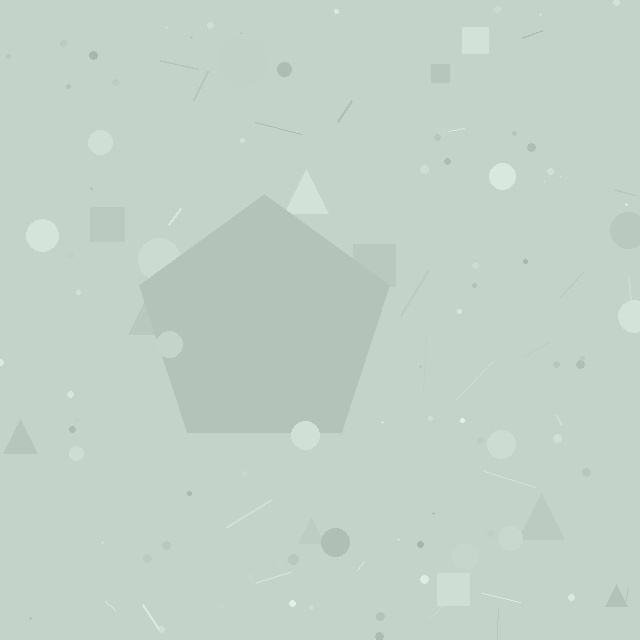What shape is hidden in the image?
A pentagon is hidden in the image.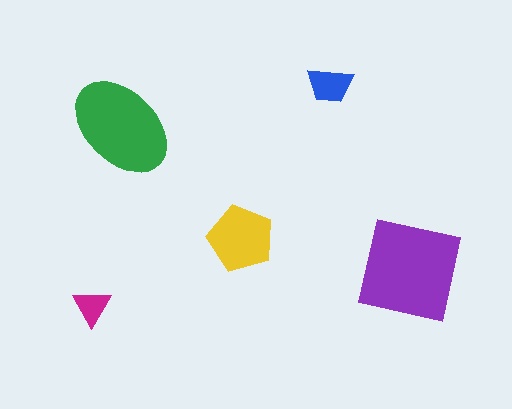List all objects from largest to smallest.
The purple square, the green ellipse, the yellow pentagon, the blue trapezoid, the magenta triangle.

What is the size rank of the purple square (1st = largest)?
1st.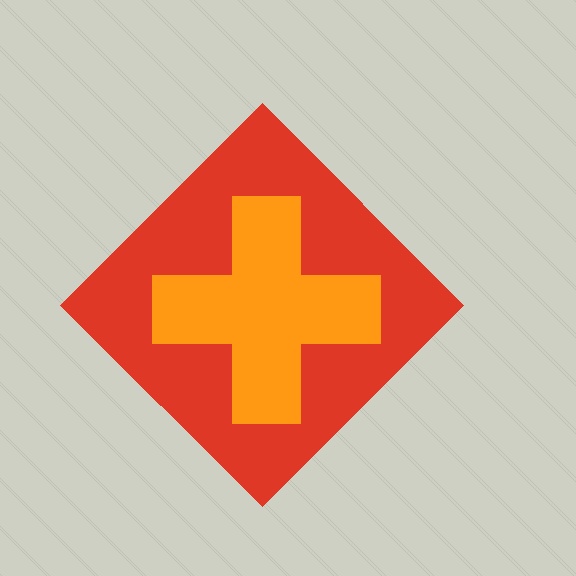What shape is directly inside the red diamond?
The orange cross.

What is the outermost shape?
The red diamond.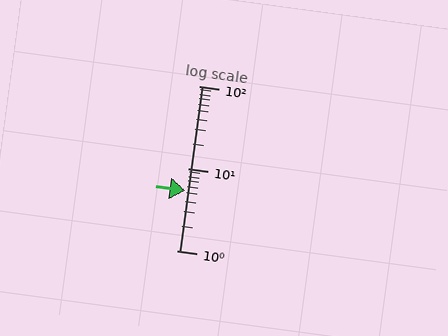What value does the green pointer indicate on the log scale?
The pointer indicates approximately 5.3.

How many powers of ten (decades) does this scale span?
The scale spans 2 decades, from 1 to 100.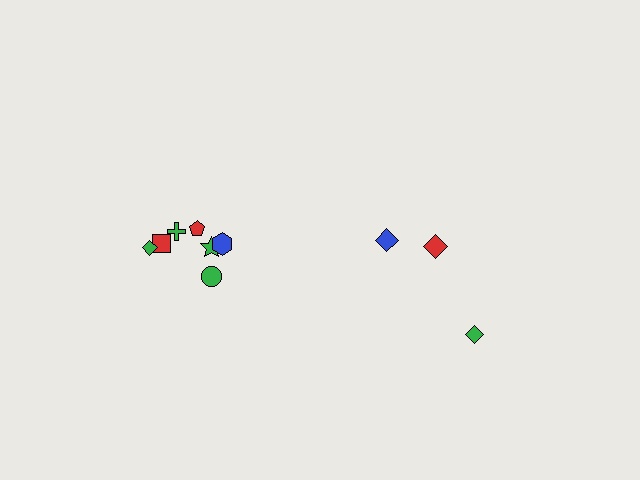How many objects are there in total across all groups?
There are 10 objects.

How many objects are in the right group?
There are 3 objects.